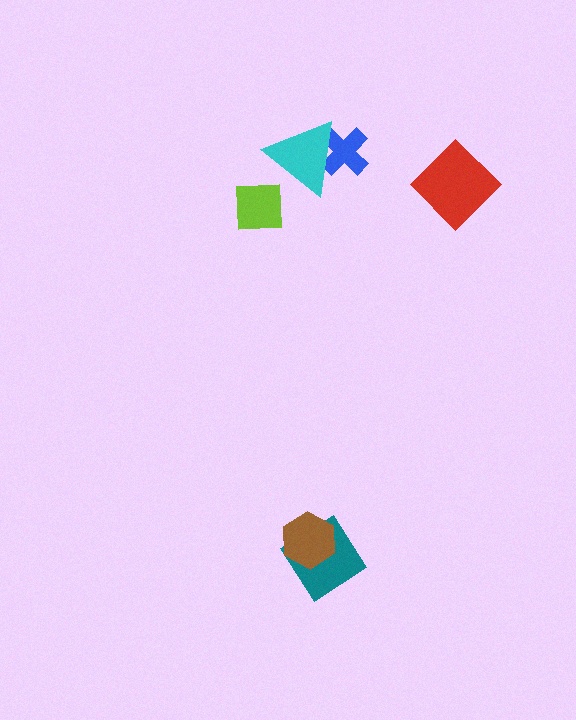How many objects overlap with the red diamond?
0 objects overlap with the red diamond.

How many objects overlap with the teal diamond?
1 object overlaps with the teal diamond.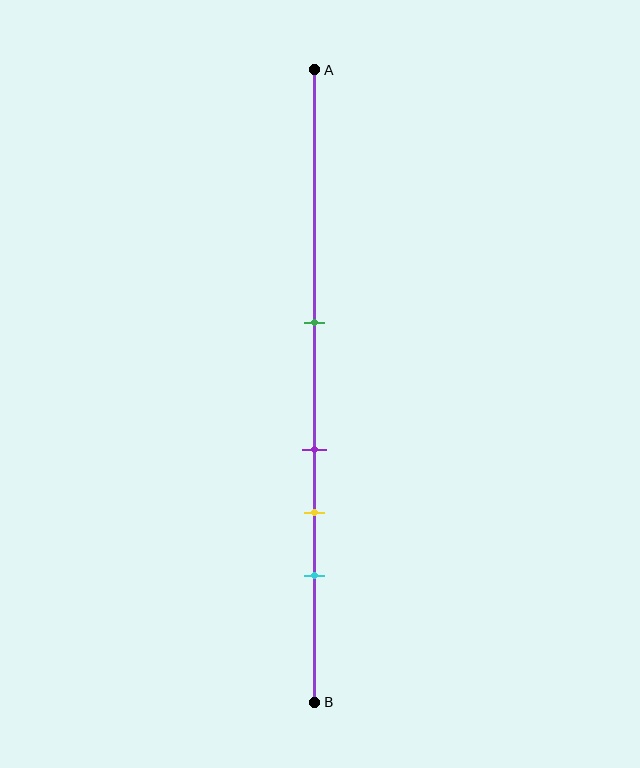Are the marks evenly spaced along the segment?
No, the marks are not evenly spaced.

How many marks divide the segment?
There are 4 marks dividing the segment.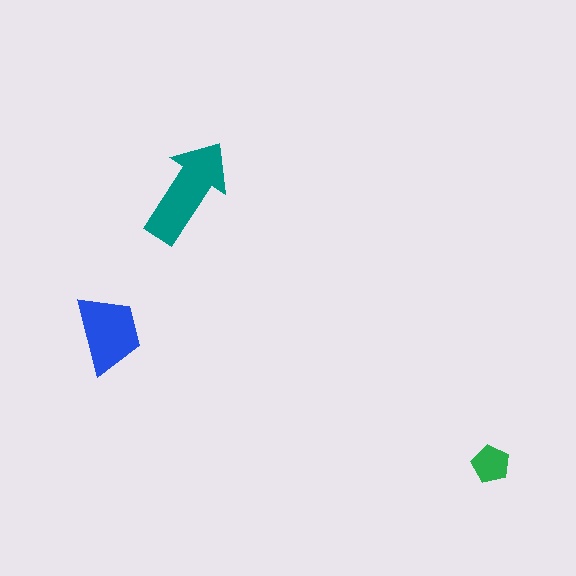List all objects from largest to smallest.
The teal arrow, the blue trapezoid, the green pentagon.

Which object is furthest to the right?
The green pentagon is rightmost.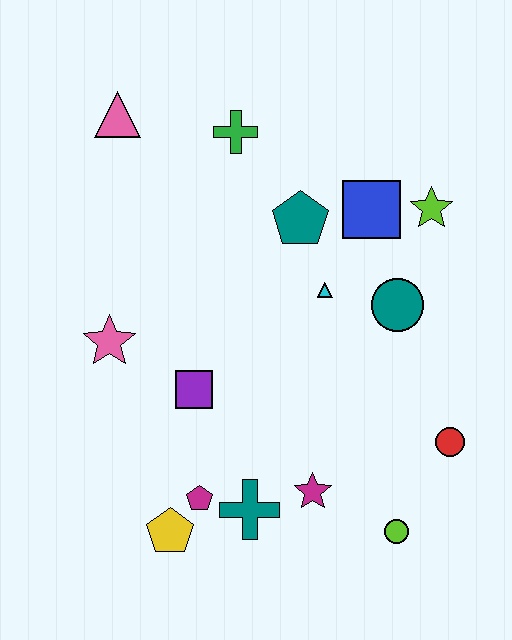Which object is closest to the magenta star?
The teal cross is closest to the magenta star.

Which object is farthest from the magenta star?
The pink triangle is farthest from the magenta star.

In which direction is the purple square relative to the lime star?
The purple square is to the left of the lime star.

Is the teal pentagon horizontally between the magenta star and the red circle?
No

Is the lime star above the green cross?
No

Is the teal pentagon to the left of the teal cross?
No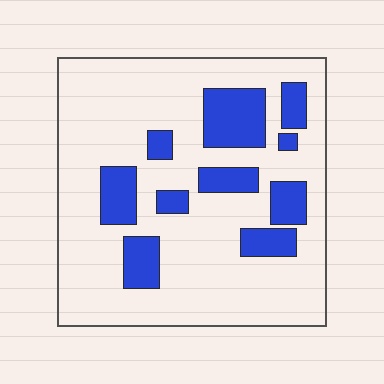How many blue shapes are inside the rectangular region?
10.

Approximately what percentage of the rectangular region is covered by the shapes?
Approximately 20%.